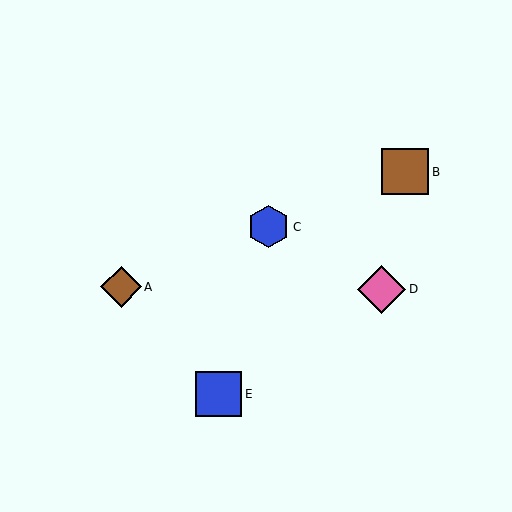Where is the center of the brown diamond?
The center of the brown diamond is at (121, 287).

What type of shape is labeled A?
Shape A is a brown diamond.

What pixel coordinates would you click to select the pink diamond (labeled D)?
Click at (382, 289) to select the pink diamond D.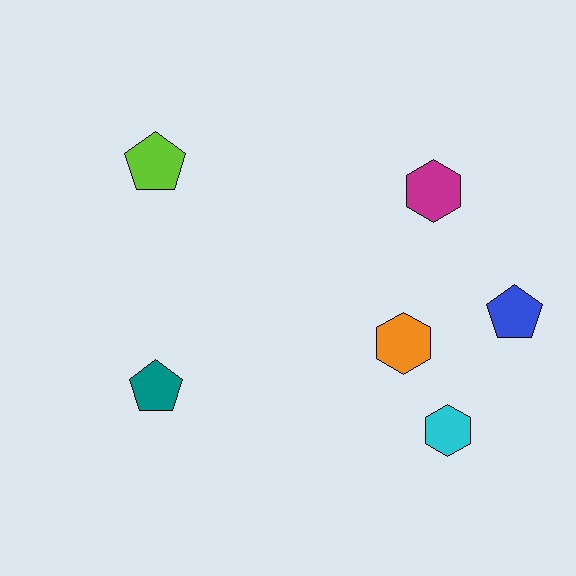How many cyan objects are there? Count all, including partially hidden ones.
There is 1 cyan object.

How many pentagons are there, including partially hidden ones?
There are 3 pentagons.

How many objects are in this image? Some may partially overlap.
There are 6 objects.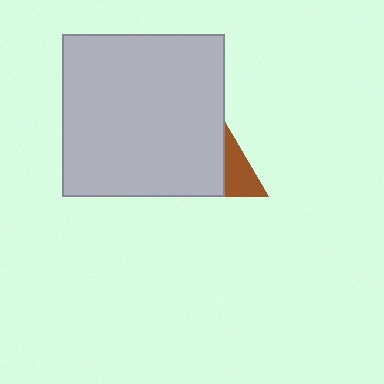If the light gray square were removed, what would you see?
You would see the complete brown triangle.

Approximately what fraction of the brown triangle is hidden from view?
Roughly 57% of the brown triangle is hidden behind the light gray square.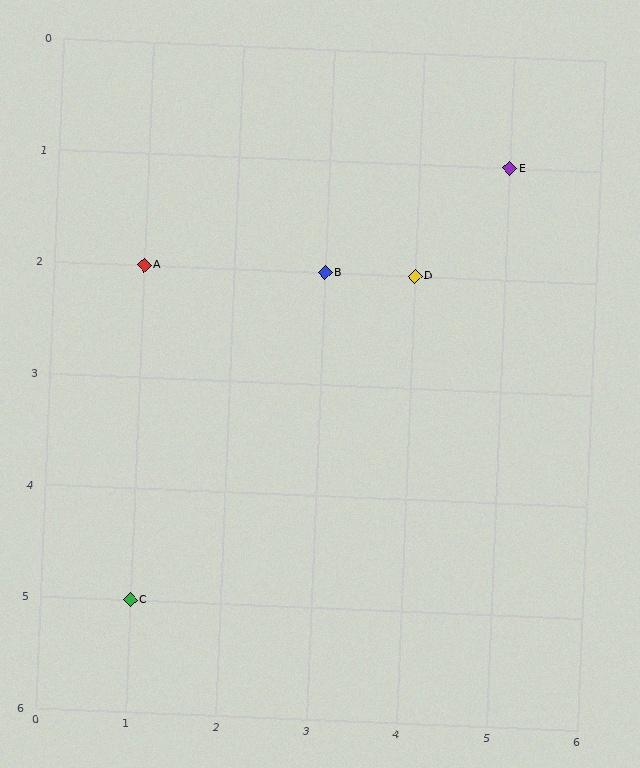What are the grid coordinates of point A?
Point A is at grid coordinates (1, 2).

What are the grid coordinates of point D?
Point D is at grid coordinates (4, 2).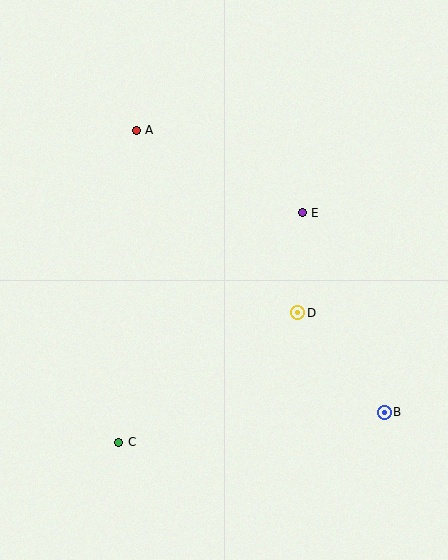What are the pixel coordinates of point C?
Point C is at (119, 442).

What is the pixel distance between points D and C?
The distance between D and C is 221 pixels.